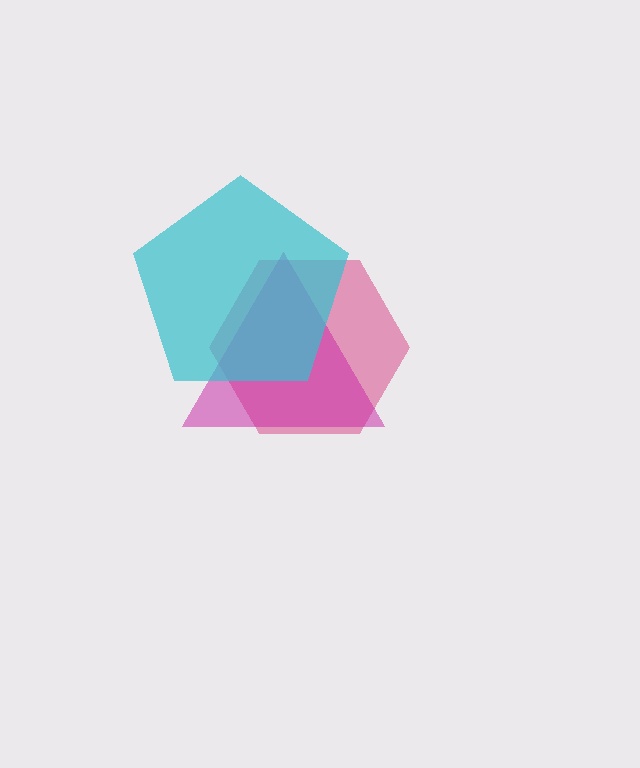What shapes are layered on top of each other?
The layered shapes are: a pink hexagon, a magenta triangle, a cyan pentagon.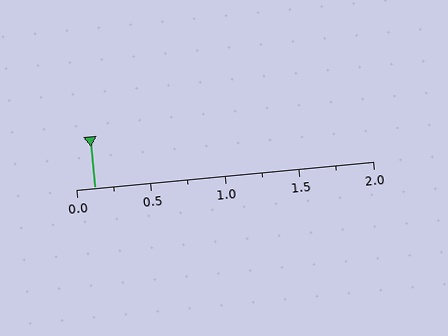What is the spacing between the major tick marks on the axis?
The major ticks are spaced 0.5 apart.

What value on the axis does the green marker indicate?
The marker indicates approximately 0.12.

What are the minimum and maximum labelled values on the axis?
The axis runs from 0.0 to 2.0.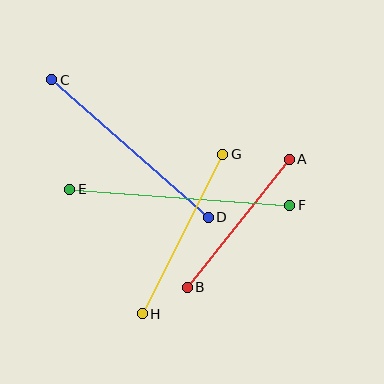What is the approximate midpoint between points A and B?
The midpoint is at approximately (238, 223) pixels.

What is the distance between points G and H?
The distance is approximately 178 pixels.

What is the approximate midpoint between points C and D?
The midpoint is at approximately (130, 148) pixels.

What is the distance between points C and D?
The distance is approximately 208 pixels.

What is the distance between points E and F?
The distance is approximately 221 pixels.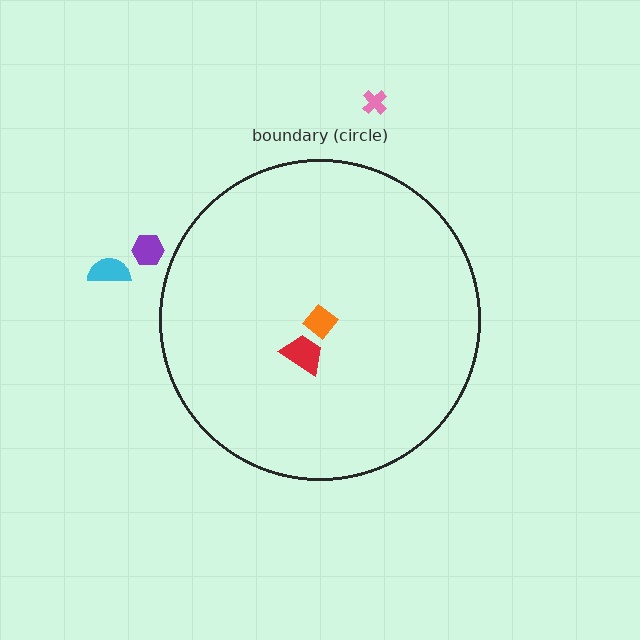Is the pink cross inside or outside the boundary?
Outside.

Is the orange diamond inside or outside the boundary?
Inside.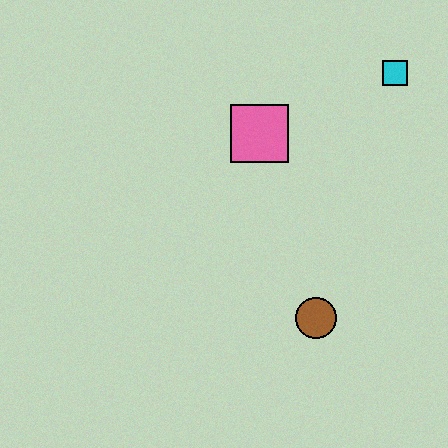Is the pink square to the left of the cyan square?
Yes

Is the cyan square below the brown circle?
No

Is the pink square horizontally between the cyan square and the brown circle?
No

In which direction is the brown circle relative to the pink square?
The brown circle is below the pink square.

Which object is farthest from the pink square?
The brown circle is farthest from the pink square.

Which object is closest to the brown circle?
The pink square is closest to the brown circle.